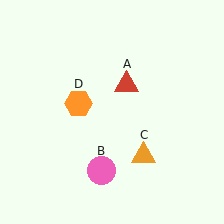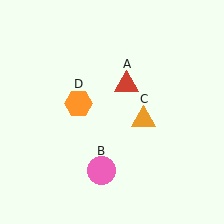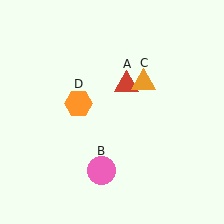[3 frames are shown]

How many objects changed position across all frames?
1 object changed position: orange triangle (object C).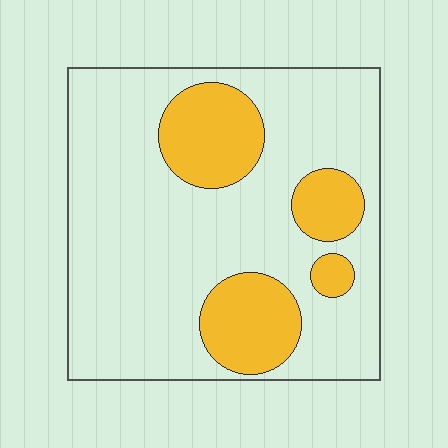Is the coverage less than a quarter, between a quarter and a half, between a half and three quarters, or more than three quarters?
Less than a quarter.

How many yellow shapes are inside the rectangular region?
4.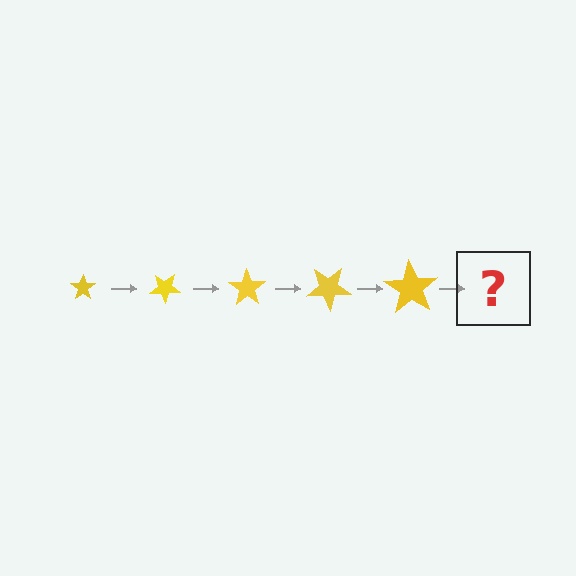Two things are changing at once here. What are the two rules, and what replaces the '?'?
The two rules are that the star grows larger each step and it rotates 35 degrees each step. The '?' should be a star, larger than the previous one and rotated 175 degrees from the start.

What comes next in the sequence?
The next element should be a star, larger than the previous one and rotated 175 degrees from the start.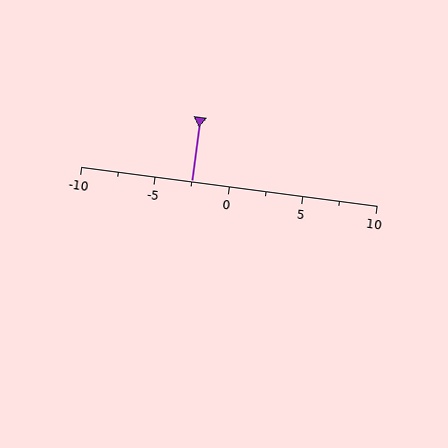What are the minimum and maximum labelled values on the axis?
The axis runs from -10 to 10.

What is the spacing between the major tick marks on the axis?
The major ticks are spaced 5 apart.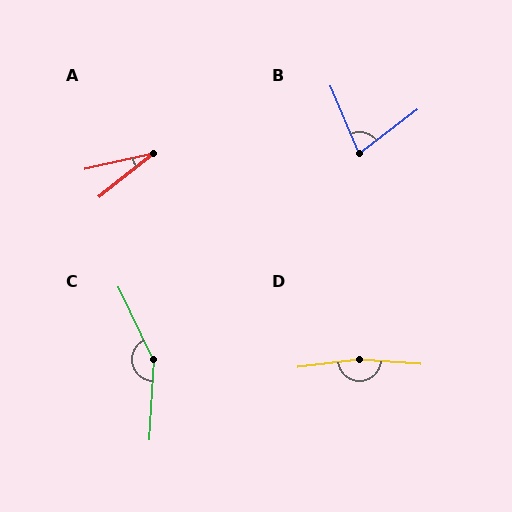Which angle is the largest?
D, at approximately 169 degrees.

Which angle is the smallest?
A, at approximately 26 degrees.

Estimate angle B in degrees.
Approximately 76 degrees.